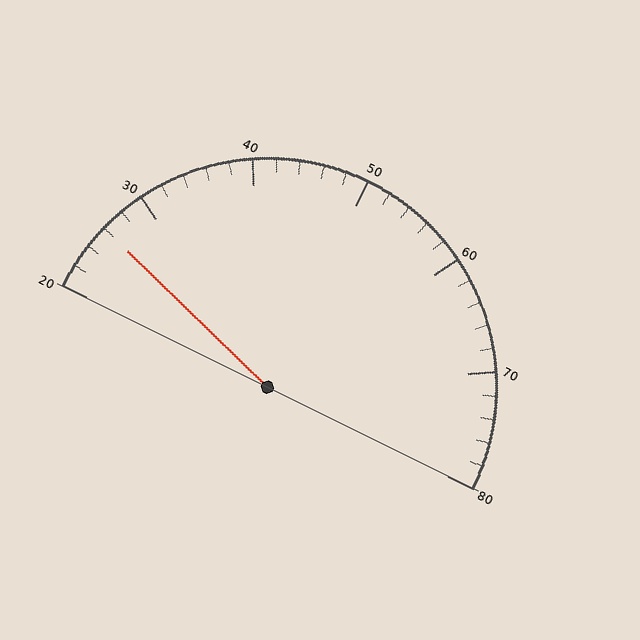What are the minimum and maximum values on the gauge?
The gauge ranges from 20 to 80.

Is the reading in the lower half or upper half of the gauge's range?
The reading is in the lower half of the range (20 to 80).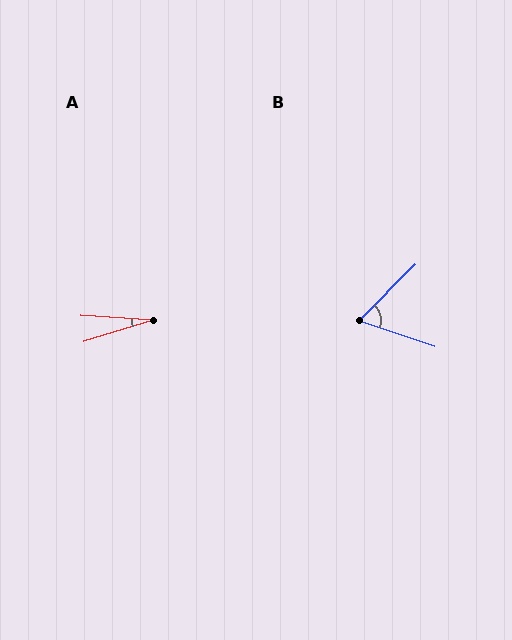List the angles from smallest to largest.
A (20°), B (63°).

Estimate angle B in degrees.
Approximately 63 degrees.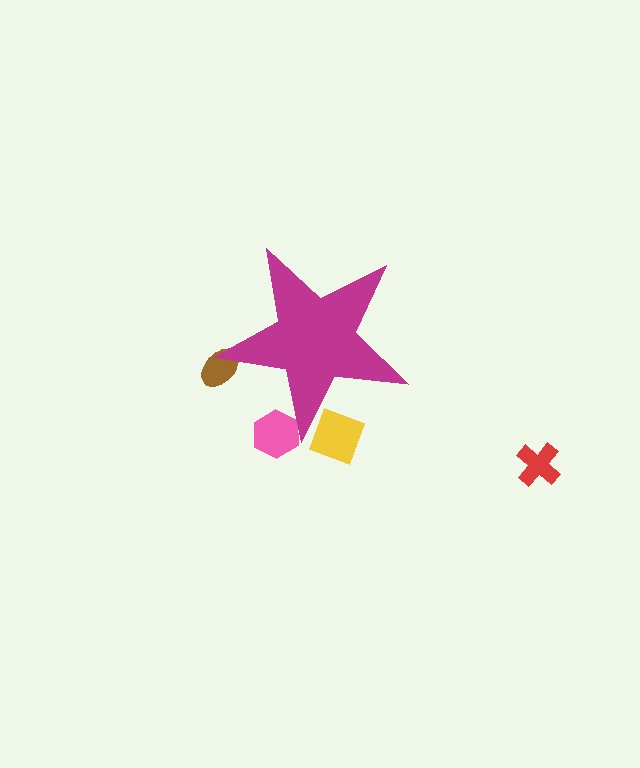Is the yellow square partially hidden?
Yes, the yellow square is partially hidden behind the magenta star.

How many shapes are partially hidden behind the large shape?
3 shapes are partially hidden.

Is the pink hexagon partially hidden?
Yes, the pink hexagon is partially hidden behind the magenta star.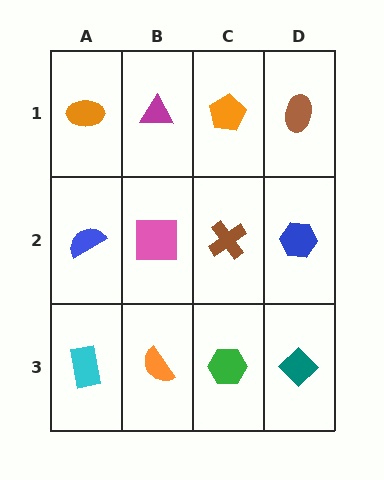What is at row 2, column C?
A brown cross.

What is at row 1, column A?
An orange ellipse.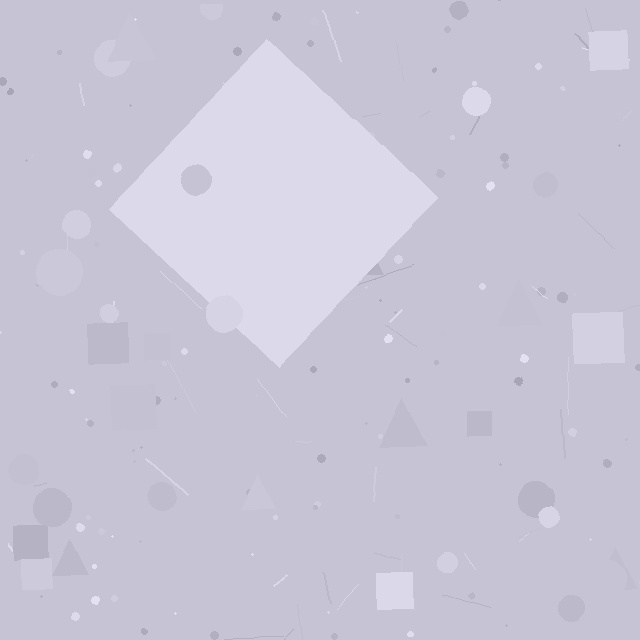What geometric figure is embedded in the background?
A diamond is embedded in the background.